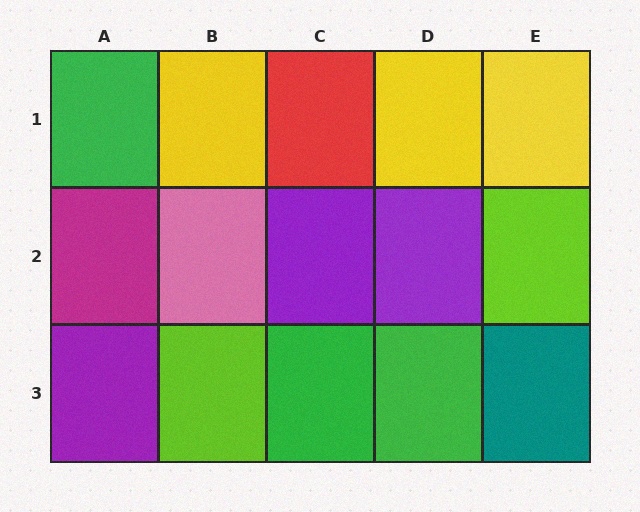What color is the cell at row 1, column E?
Yellow.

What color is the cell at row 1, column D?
Yellow.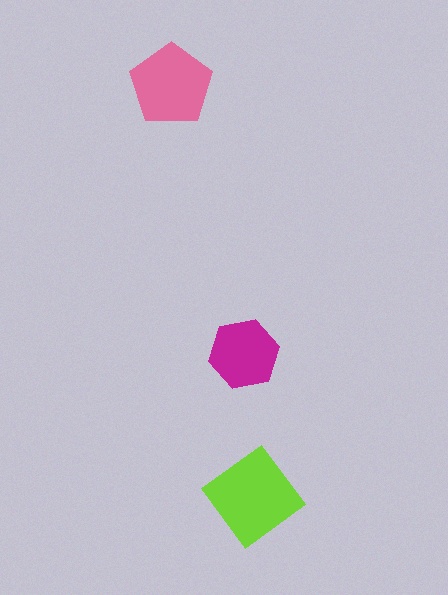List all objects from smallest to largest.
The magenta hexagon, the pink pentagon, the lime diamond.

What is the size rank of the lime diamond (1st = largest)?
1st.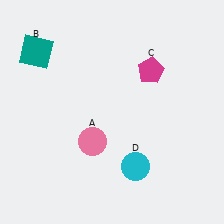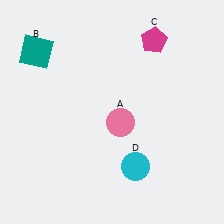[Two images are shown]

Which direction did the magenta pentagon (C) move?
The magenta pentagon (C) moved up.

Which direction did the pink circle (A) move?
The pink circle (A) moved right.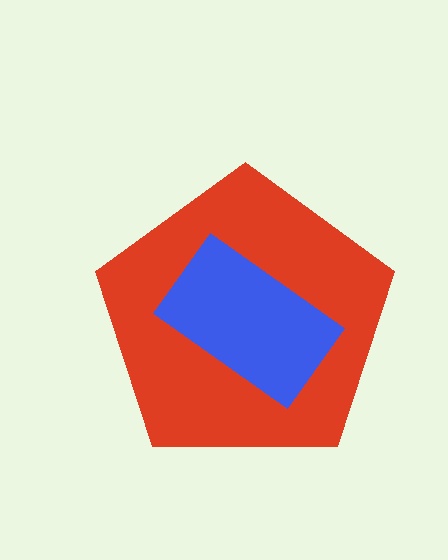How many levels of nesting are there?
2.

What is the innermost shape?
The blue rectangle.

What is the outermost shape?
The red pentagon.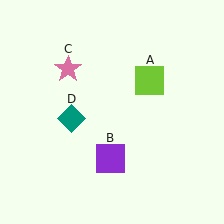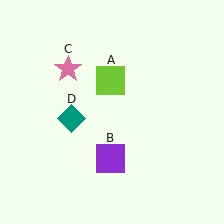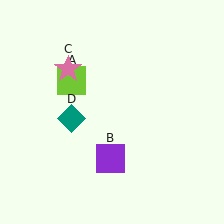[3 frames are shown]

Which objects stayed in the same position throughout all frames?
Purple square (object B) and pink star (object C) and teal diamond (object D) remained stationary.